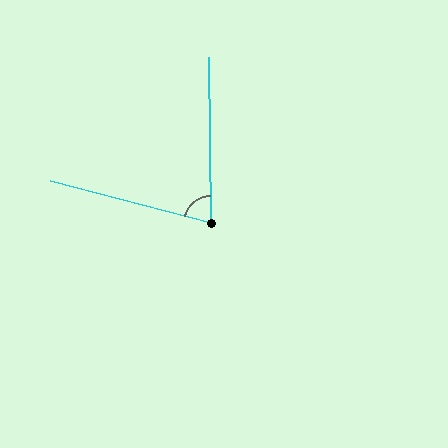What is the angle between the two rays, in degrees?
Approximately 75 degrees.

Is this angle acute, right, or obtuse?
It is acute.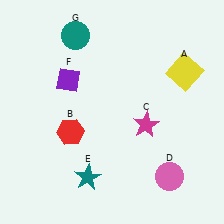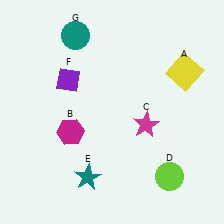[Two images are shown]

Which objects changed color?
B changed from red to magenta. D changed from pink to lime.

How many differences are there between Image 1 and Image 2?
There are 2 differences between the two images.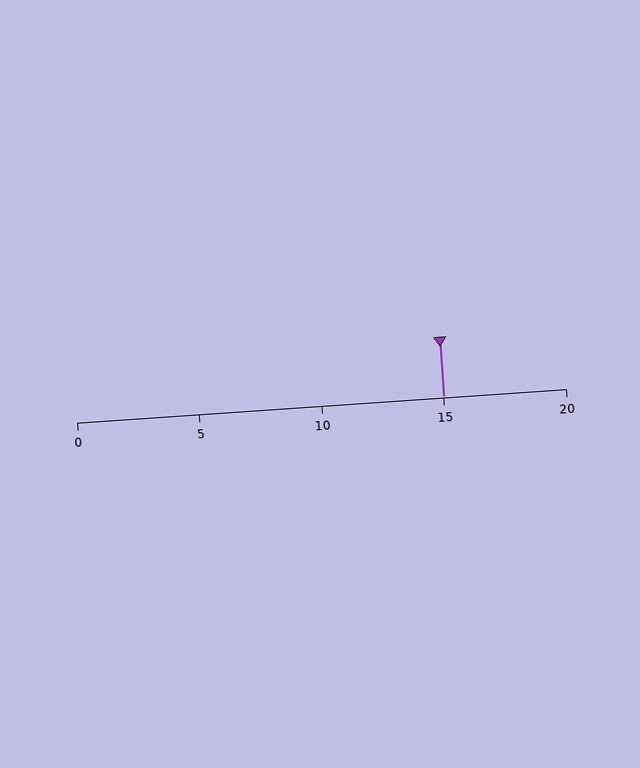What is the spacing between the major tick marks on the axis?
The major ticks are spaced 5 apart.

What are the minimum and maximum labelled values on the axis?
The axis runs from 0 to 20.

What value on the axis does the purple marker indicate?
The marker indicates approximately 15.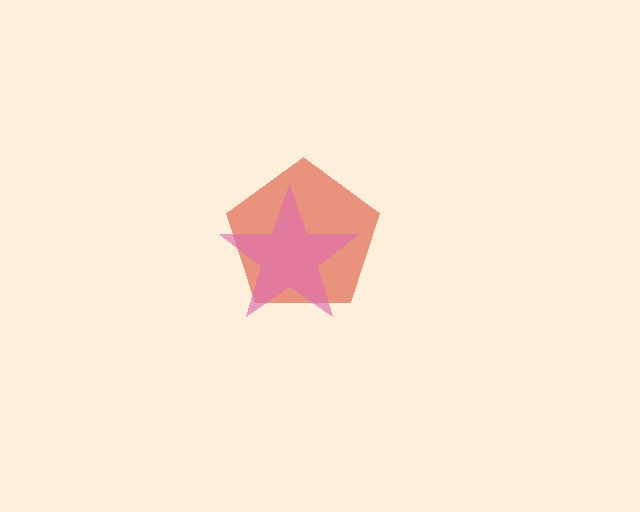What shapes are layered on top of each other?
The layered shapes are: a red pentagon, a pink star.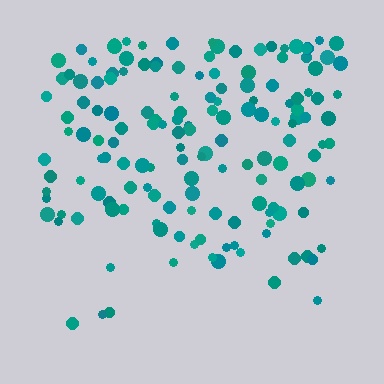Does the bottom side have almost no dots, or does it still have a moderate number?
Still a moderate number, just noticeably fewer than the top.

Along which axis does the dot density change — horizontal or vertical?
Vertical.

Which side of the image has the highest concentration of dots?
The top.